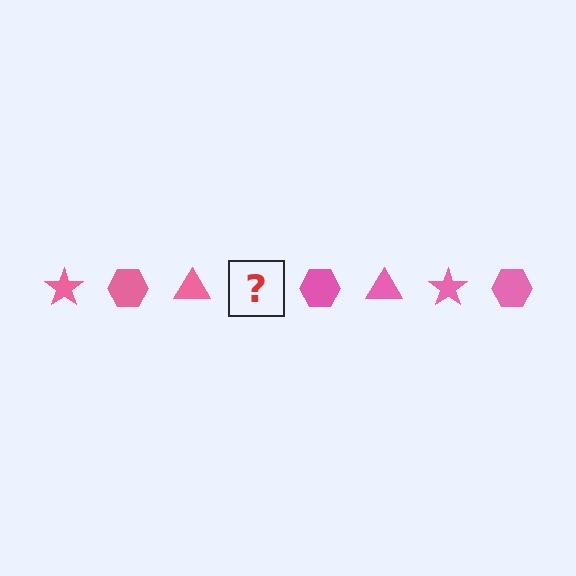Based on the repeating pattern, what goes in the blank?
The blank should be a pink star.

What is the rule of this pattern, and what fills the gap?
The rule is that the pattern cycles through star, hexagon, triangle shapes in pink. The gap should be filled with a pink star.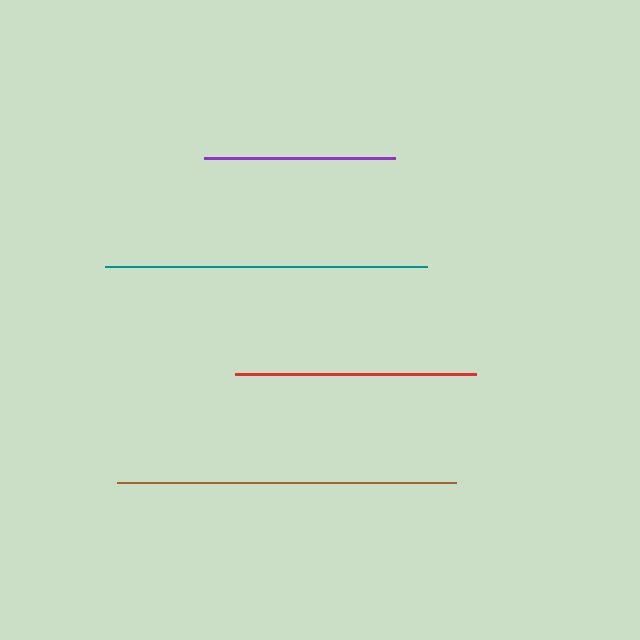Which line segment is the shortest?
The purple line is the shortest at approximately 190 pixels.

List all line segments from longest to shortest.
From longest to shortest: brown, teal, red, purple.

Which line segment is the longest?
The brown line is the longest at approximately 339 pixels.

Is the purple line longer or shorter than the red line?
The red line is longer than the purple line.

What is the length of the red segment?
The red segment is approximately 241 pixels long.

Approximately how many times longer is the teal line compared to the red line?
The teal line is approximately 1.3 times the length of the red line.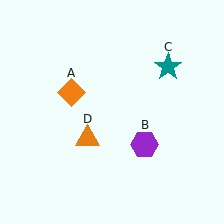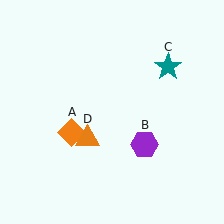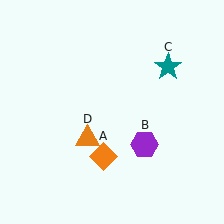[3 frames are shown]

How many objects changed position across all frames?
1 object changed position: orange diamond (object A).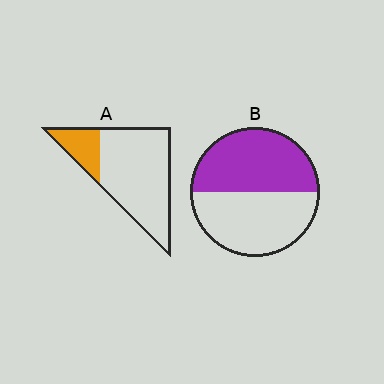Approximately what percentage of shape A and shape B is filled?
A is approximately 20% and B is approximately 50%.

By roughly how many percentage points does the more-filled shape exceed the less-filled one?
By roughly 30 percentage points (B over A).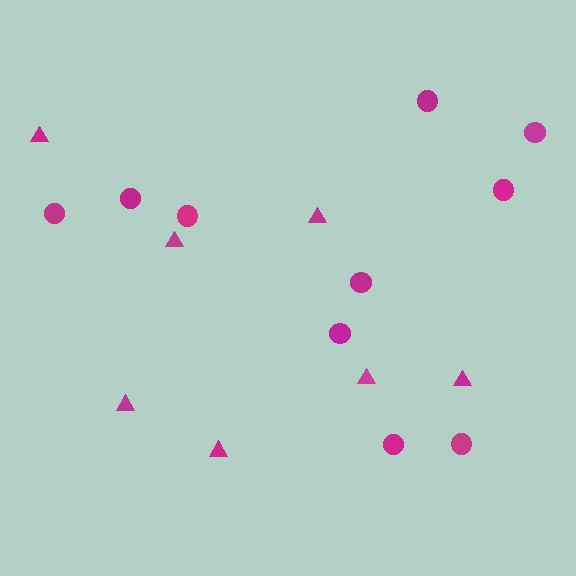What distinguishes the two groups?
There are 2 groups: one group of triangles (7) and one group of circles (10).